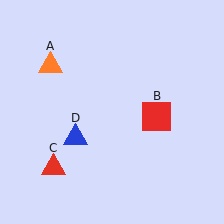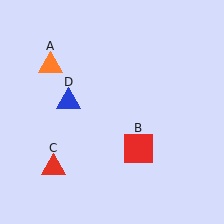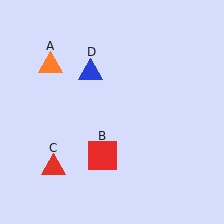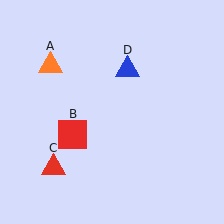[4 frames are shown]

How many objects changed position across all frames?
2 objects changed position: red square (object B), blue triangle (object D).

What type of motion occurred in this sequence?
The red square (object B), blue triangle (object D) rotated clockwise around the center of the scene.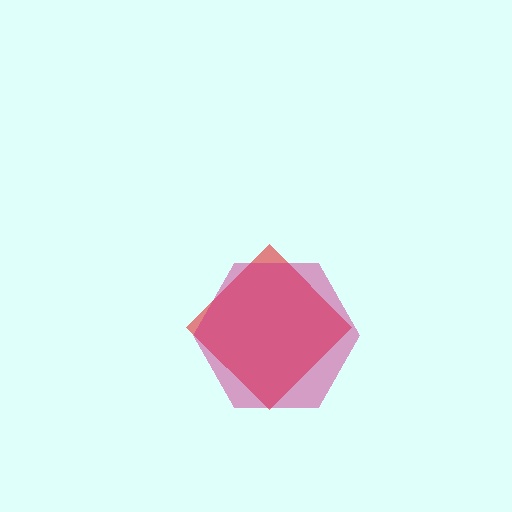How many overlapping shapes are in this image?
There are 2 overlapping shapes in the image.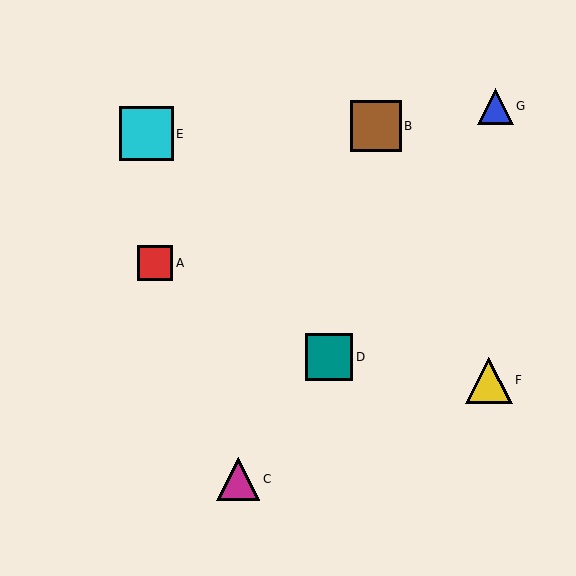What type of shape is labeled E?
Shape E is a cyan square.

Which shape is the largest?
The cyan square (labeled E) is the largest.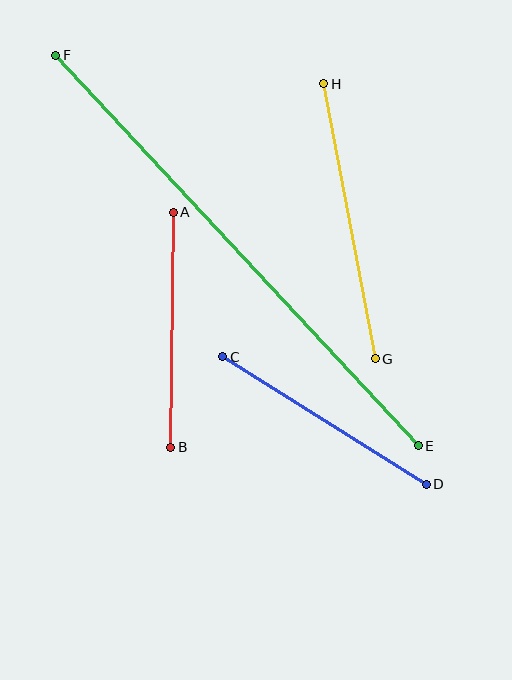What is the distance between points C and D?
The distance is approximately 240 pixels.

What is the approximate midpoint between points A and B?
The midpoint is at approximately (172, 330) pixels.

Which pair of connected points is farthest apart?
Points E and F are farthest apart.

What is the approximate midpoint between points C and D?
The midpoint is at approximately (325, 420) pixels.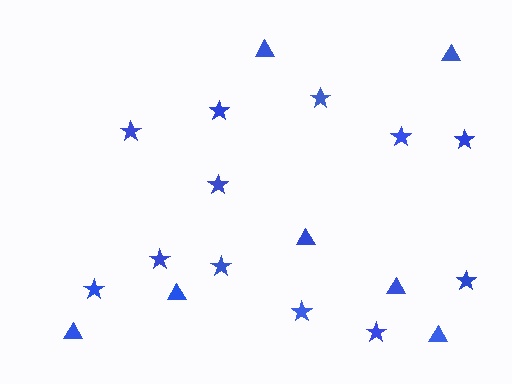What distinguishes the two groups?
There are 2 groups: one group of stars (12) and one group of triangles (7).